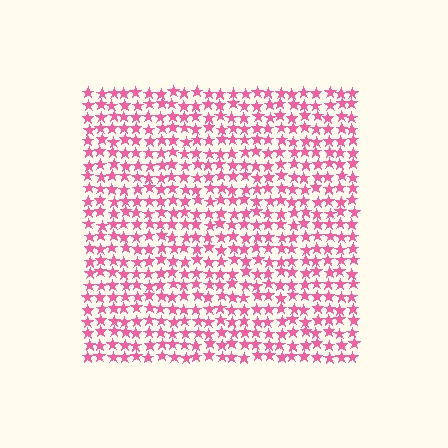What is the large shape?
The large shape is a square.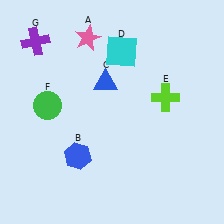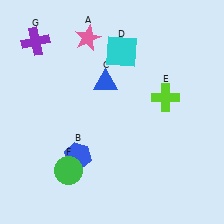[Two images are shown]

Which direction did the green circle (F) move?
The green circle (F) moved down.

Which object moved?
The green circle (F) moved down.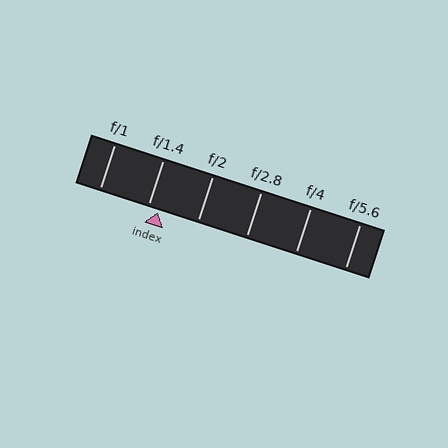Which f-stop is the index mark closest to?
The index mark is closest to f/1.4.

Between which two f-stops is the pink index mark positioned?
The index mark is between f/1.4 and f/2.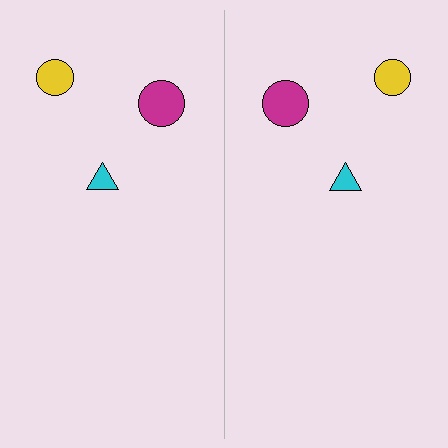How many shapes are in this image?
There are 6 shapes in this image.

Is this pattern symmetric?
Yes, this pattern has bilateral (reflection) symmetry.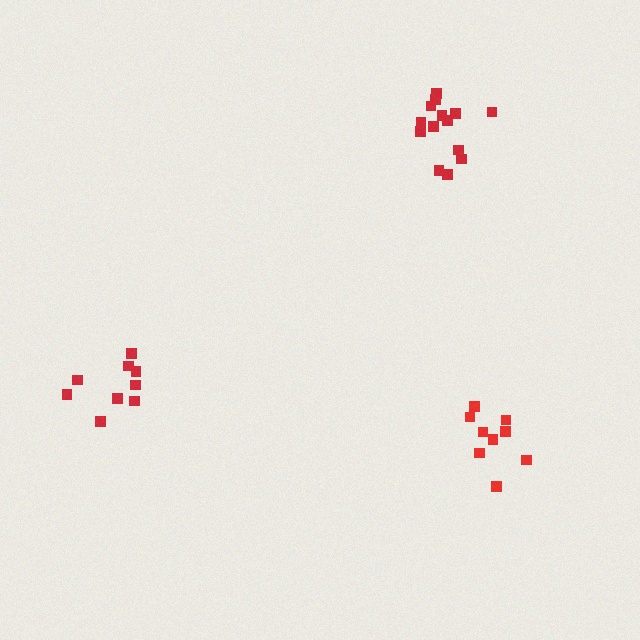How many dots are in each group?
Group 1: 9 dots, Group 2: 9 dots, Group 3: 14 dots (32 total).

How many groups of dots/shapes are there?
There are 3 groups.